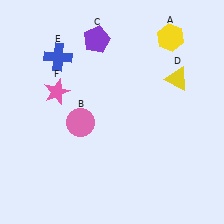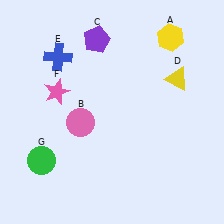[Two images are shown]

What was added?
A green circle (G) was added in Image 2.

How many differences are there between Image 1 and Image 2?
There is 1 difference between the two images.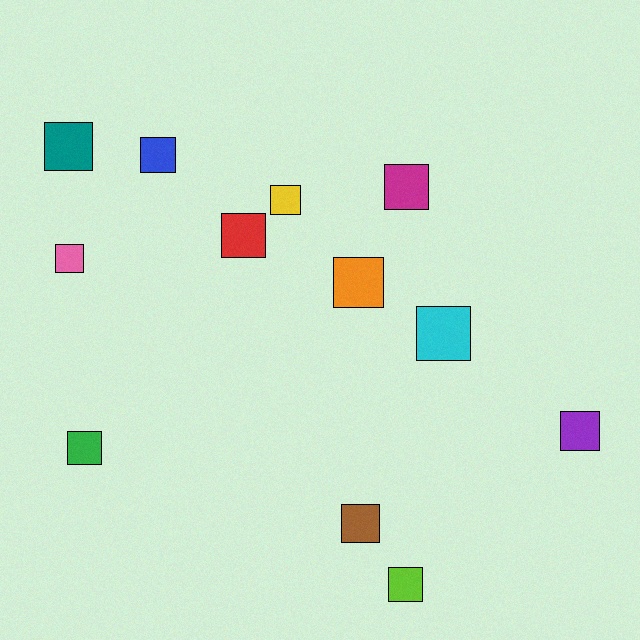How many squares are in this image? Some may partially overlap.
There are 12 squares.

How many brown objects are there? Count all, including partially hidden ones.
There is 1 brown object.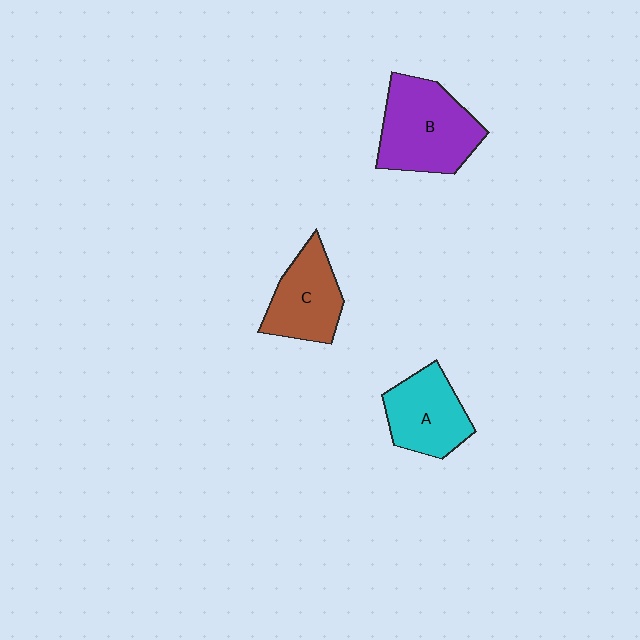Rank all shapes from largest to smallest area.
From largest to smallest: B (purple), A (cyan), C (brown).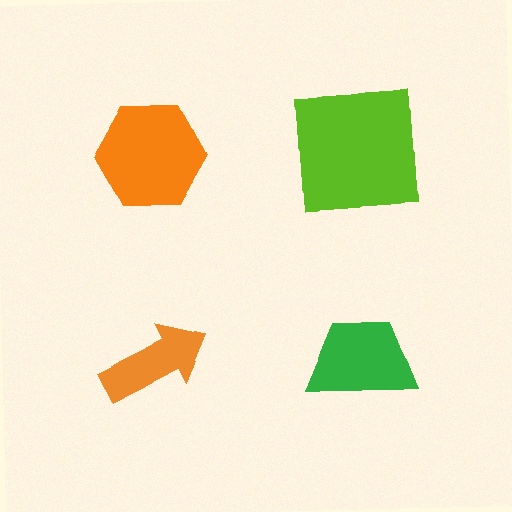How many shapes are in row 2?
2 shapes.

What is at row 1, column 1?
An orange hexagon.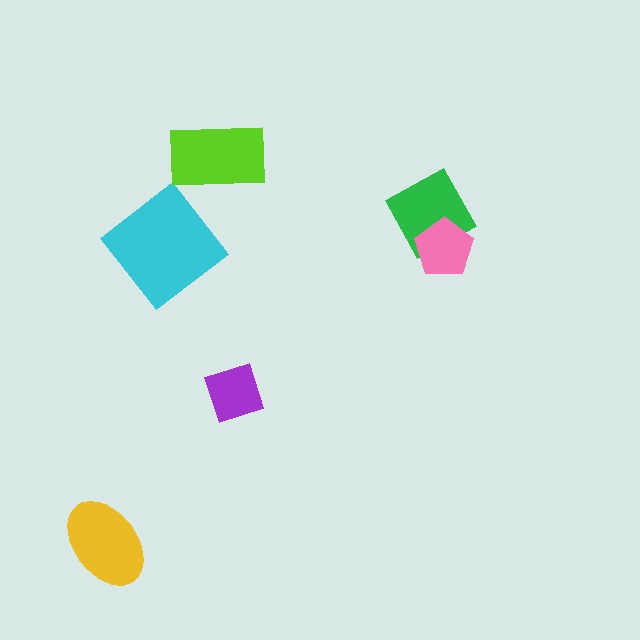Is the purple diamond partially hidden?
No, no other shape covers it.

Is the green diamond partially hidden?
Yes, it is partially covered by another shape.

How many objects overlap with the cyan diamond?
0 objects overlap with the cyan diamond.